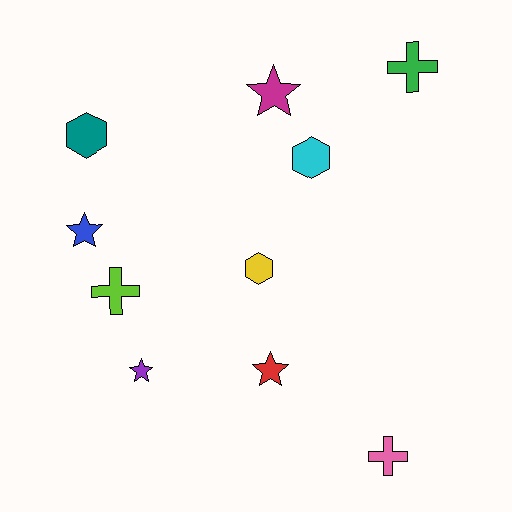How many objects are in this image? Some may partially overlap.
There are 10 objects.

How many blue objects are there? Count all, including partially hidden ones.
There is 1 blue object.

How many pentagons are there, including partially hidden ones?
There are no pentagons.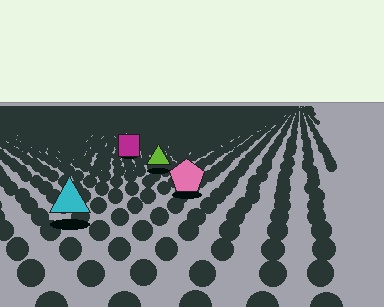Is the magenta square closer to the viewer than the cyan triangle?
No. The cyan triangle is closer — you can tell from the texture gradient: the ground texture is coarser near it.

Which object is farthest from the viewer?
The magenta square is farthest from the viewer. It appears smaller and the ground texture around it is denser.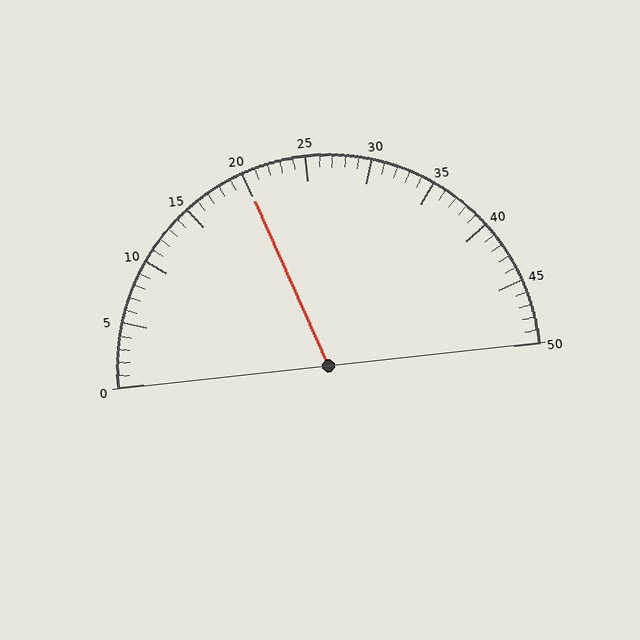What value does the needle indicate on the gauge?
The needle indicates approximately 20.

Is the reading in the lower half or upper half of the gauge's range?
The reading is in the lower half of the range (0 to 50).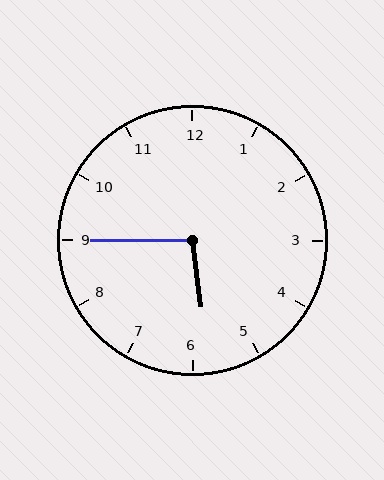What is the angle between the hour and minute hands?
Approximately 98 degrees.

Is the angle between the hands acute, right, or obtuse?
It is obtuse.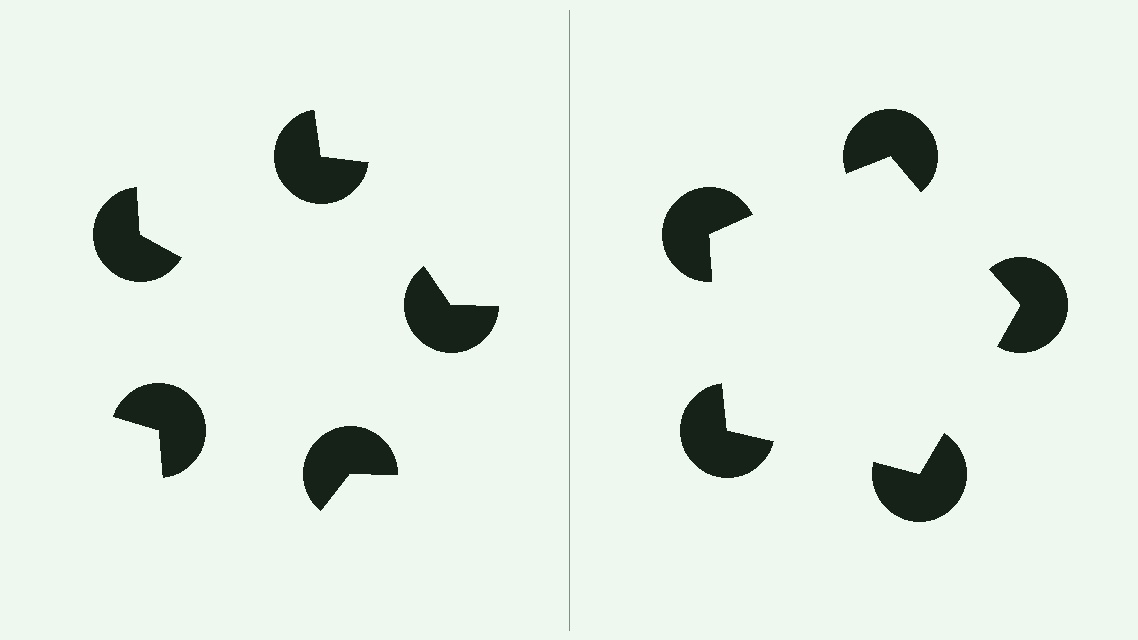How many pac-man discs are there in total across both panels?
10 — 5 on each side.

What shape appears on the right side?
An illusory pentagon.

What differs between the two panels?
The pac-man discs are positioned identically on both sides; only the wedge orientations differ. On the right they align to a pentagon; on the left they are misaligned.